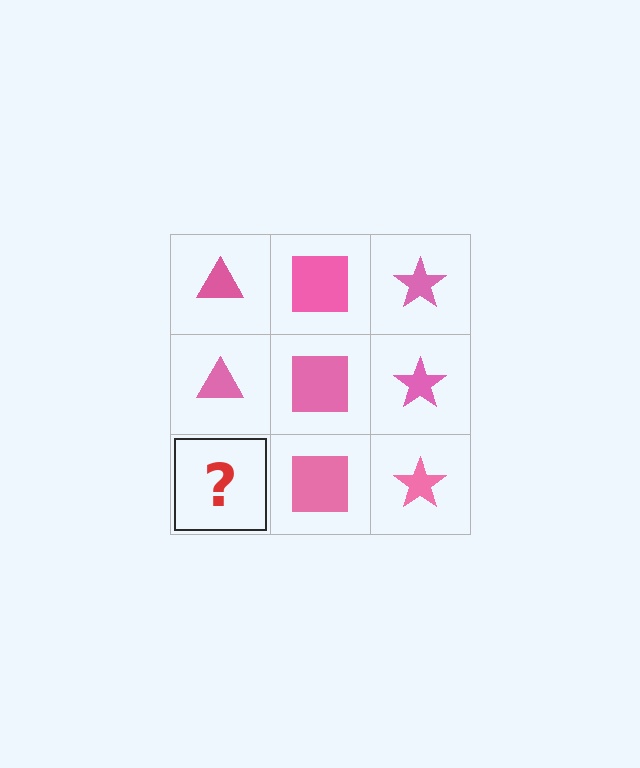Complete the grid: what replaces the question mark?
The question mark should be replaced with a pink triangle.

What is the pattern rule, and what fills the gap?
The rule is that each column has a consistent shape. The gap should be filled with a pink triangle.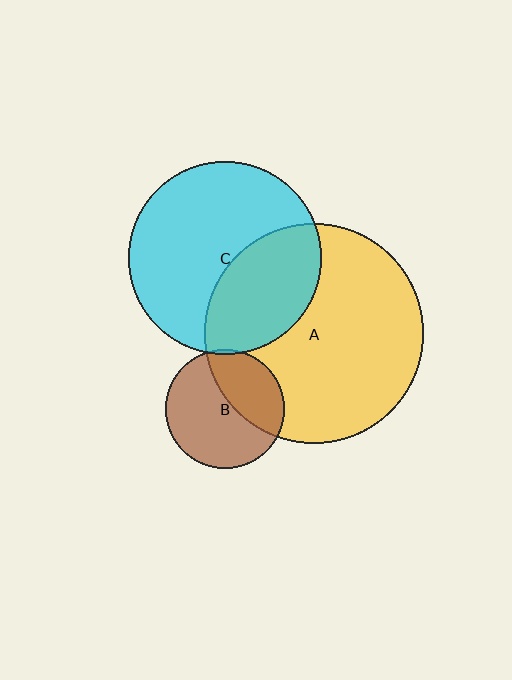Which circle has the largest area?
Circle A (yellow).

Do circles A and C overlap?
Yes.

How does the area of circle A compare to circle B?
Approximately 3.4 times.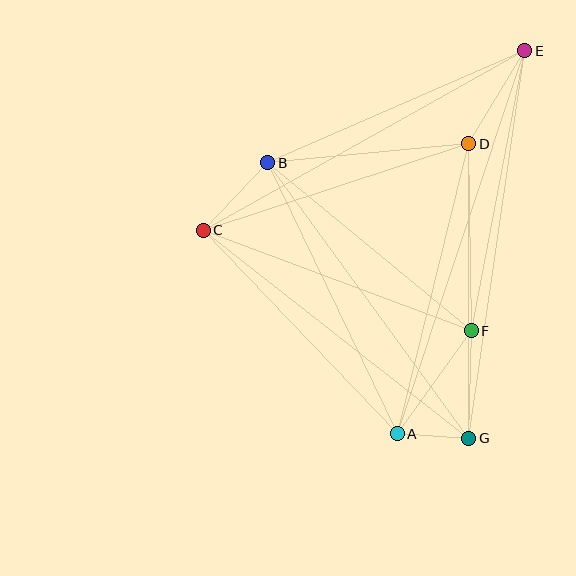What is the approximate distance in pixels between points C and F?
The distance between C and F is approximately 286 pixels.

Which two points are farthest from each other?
Points A and E are farthest from each other.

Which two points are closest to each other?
Points A and G are closest to each other.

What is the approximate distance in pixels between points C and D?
The distance between C and D is approximately 279 pixels.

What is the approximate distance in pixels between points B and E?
The distance between B and E is approximately 280 pixels.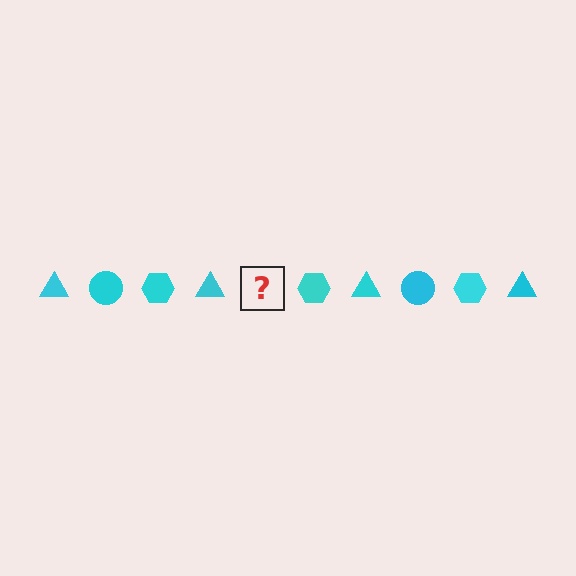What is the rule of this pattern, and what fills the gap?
The rule is that the pattern cycles through triangle, circle, hexagon shapes in cyan. The gap should be filled with a cyan circle.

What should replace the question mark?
The question mark should be replaced with a cyan circle.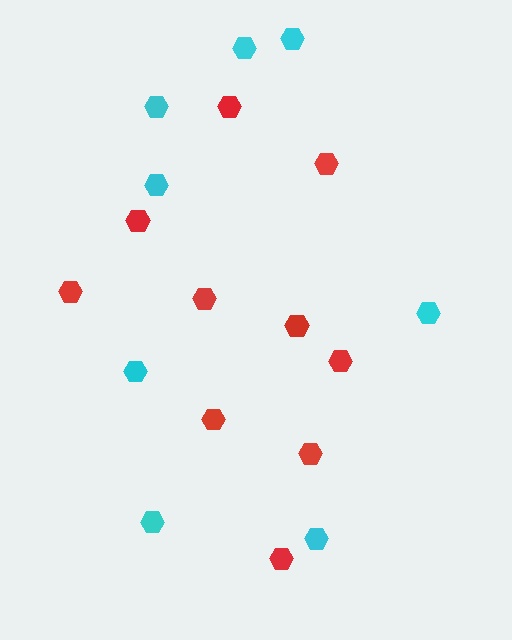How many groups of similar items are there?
There are 2 groups: one group of red hexagons (10) and one group of cyan hexagons (8).